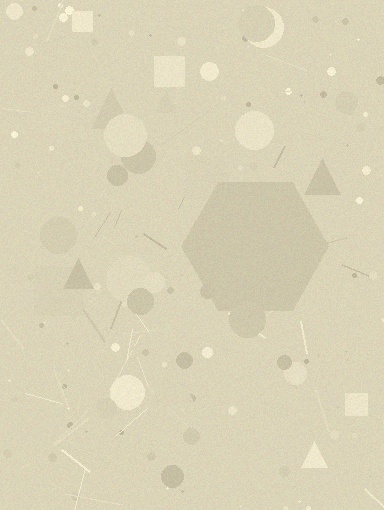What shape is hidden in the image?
A hexagon is hidden in the image.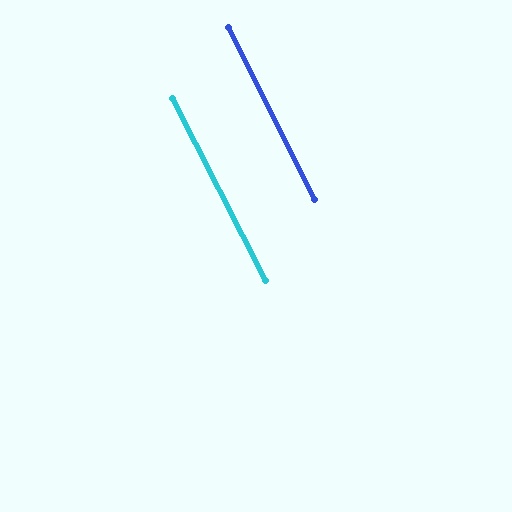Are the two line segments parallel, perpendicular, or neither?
Parallel — their directions differ by only 0.6°.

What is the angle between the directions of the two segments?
Approximately 1 degree.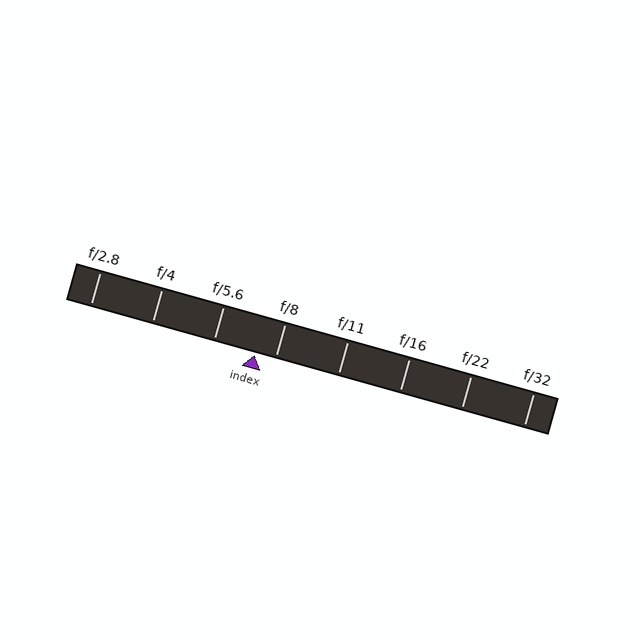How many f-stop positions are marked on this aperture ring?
There are 8 f-stop positions marked.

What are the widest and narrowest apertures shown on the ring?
The widest aperture shown is f/2.8 and the narrowest is f/32.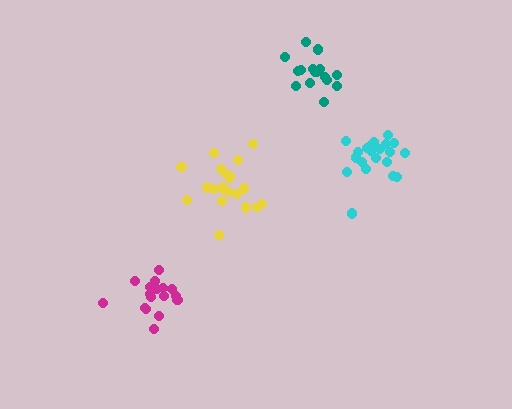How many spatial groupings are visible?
There are 4 spatial groupings.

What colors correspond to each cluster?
The clusters are colored: cyan, magenta, yellow, teal.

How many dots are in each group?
Group 1: 21 dots, Group 2: 18 dots, Group 3: 21 dots, Group 4: 16 dots (76 total).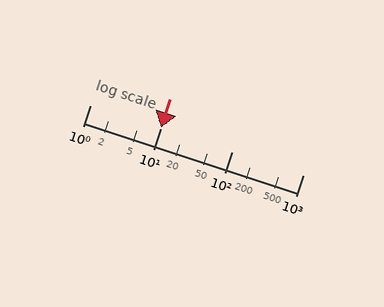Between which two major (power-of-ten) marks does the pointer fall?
The pointer is between 10 and 100.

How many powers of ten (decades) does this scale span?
The scale spans 3 decades, from 1 to 1000.